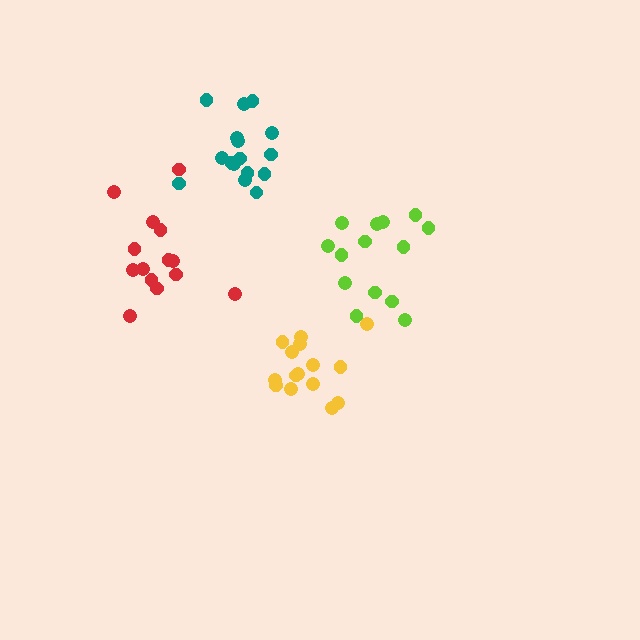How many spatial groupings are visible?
There are 4 spatial groupings.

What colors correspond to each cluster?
The clusters are colored: lime, red, teal, yellow.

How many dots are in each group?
Group 1: 14 dots, Group 2: 14 dots, Group 3: 16 dots, Group 4: 15 dots (59 total).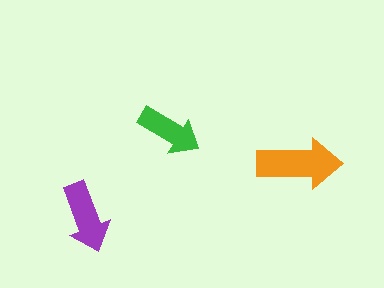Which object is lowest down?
The purple arrow is bottommost.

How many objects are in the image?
There are 3 objects in the image.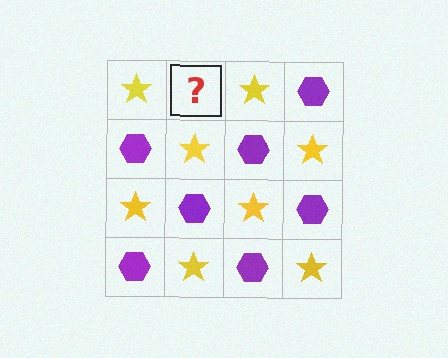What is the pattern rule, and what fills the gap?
The rule is that it alternates yellow star and purple hexagon in a checkerboard pattern. The gap should be filled with a purple hexagon.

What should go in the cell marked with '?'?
The missing cell should contain a purple hexagon.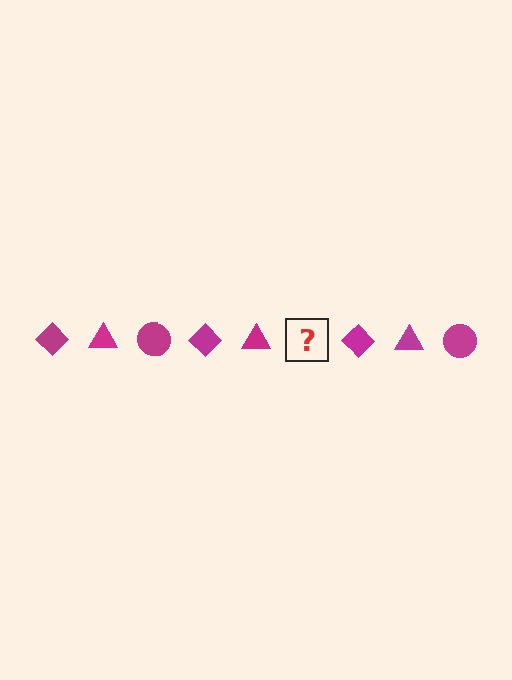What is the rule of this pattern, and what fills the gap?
The rule is that the pattern cycles through diamond, triangle, circle shapes in magenta. The gap should be filled with a magenta circle.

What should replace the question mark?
The question mark should be replaced with a magenta circle.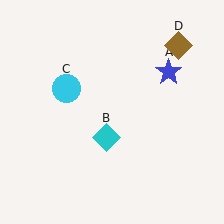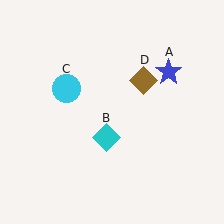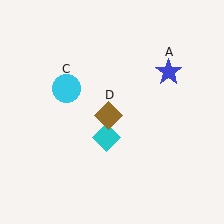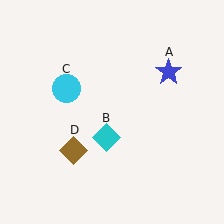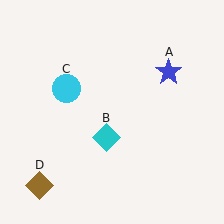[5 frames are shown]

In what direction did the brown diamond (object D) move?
The brown diamond (object D) moved down and to the left.